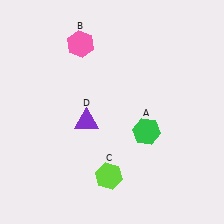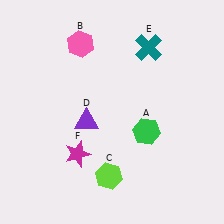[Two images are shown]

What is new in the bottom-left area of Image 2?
A magenta star (F) was added in the bottom-left area of Image 2.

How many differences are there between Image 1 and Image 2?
There are 2 differences between the two images.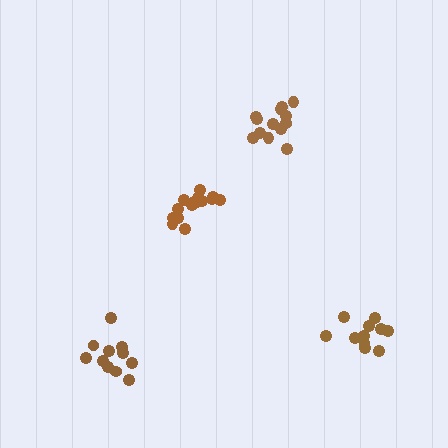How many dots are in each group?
Group 1: 11 dots, Group 2: 13 dots, Group 3: 15 dots, Group 4: 11 dots (50 total).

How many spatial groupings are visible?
There are 4 spatial groupings.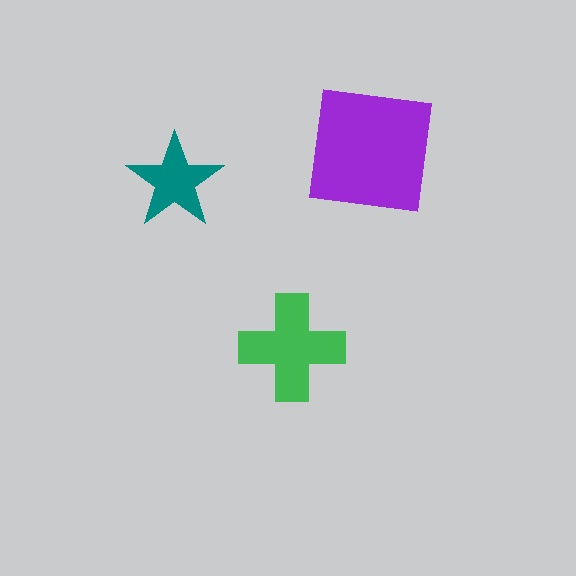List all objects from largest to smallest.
The purple square, the green cross, the teal star.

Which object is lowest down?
The green cross is bottommost.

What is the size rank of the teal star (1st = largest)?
3rd.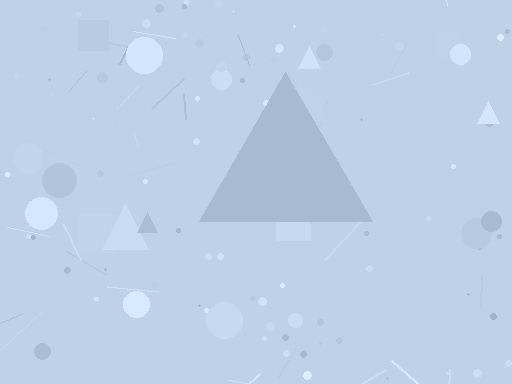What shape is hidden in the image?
A triangle is hidden in the image.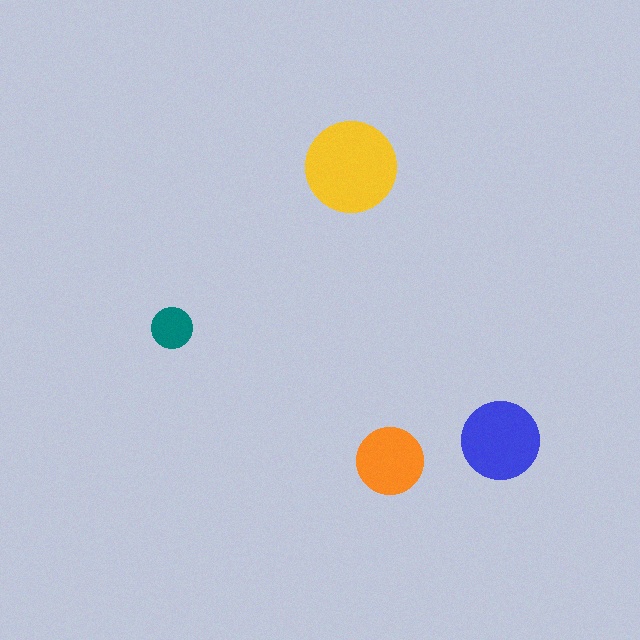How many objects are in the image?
There are 4 objects in the image.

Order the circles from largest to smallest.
the yellow one, the blue one, the orange one, the teal one.